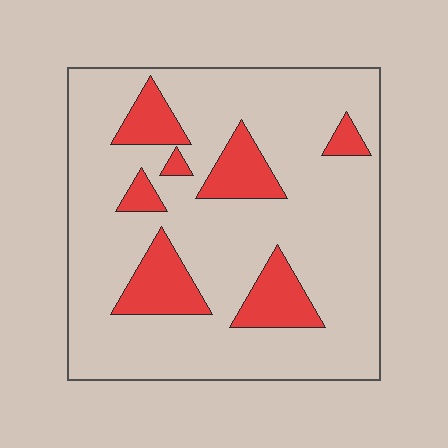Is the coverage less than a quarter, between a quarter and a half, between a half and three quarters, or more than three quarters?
Less than a quarter.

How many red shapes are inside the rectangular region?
7.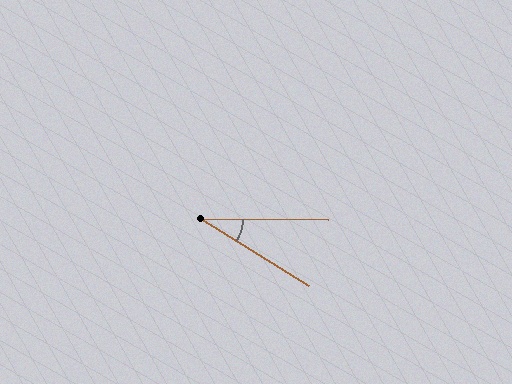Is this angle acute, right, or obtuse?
It is acute.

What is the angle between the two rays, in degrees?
Approximately 31 degrees.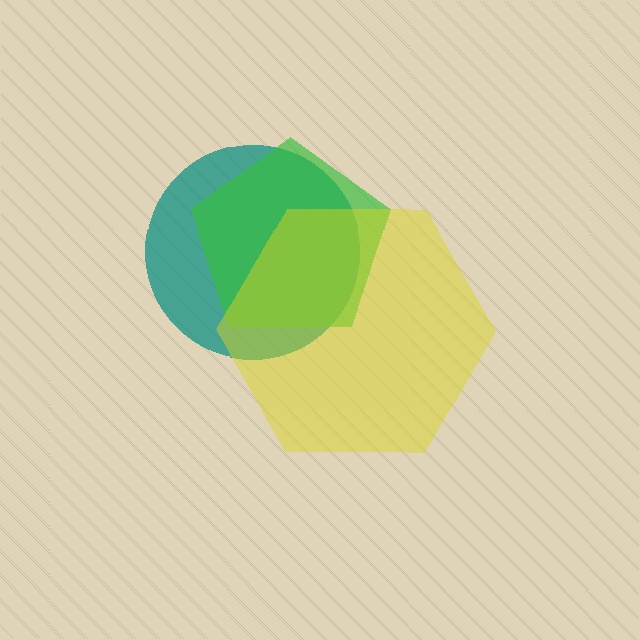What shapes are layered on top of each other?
The layered shapes are: a teal circle, a green pentagon, a yellow hexagon.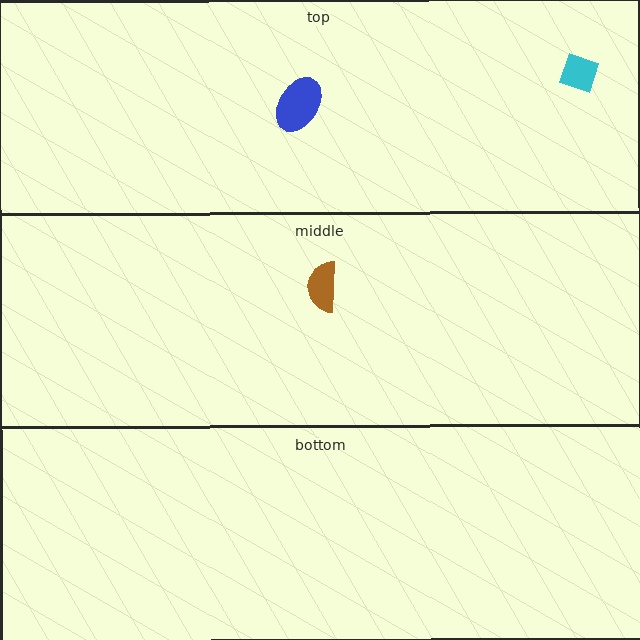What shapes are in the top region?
The blue ellipse, the cyan diamond.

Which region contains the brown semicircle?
The middle region.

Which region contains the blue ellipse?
The top region.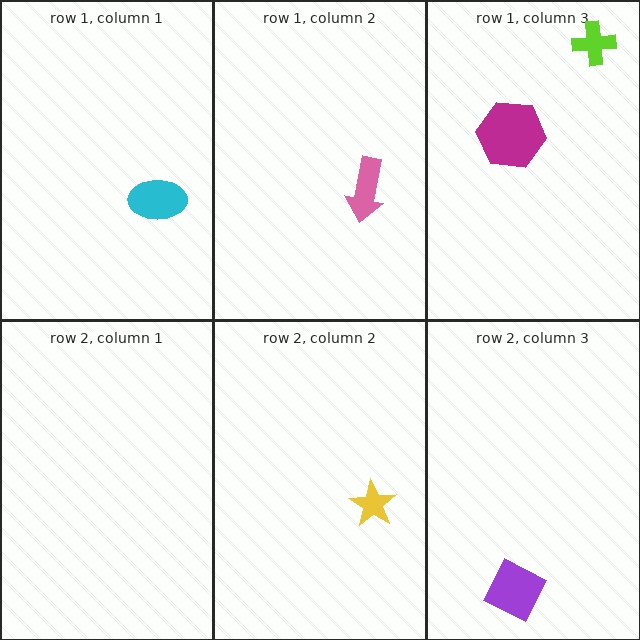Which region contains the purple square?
The row 2, column 3 region.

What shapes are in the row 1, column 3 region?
The lime cross, the magenta hexagon.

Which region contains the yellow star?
The row 2, column 2 region.